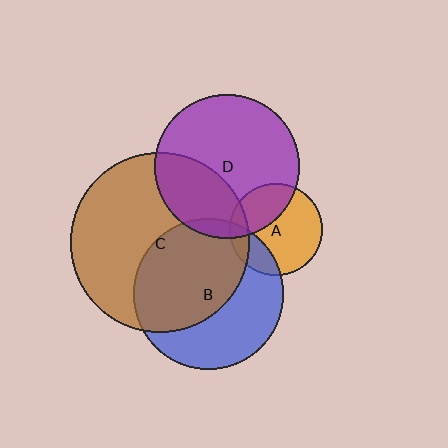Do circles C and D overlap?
Yes.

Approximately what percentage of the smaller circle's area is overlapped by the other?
Approximately 30%.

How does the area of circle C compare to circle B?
Approximately 1.4 times.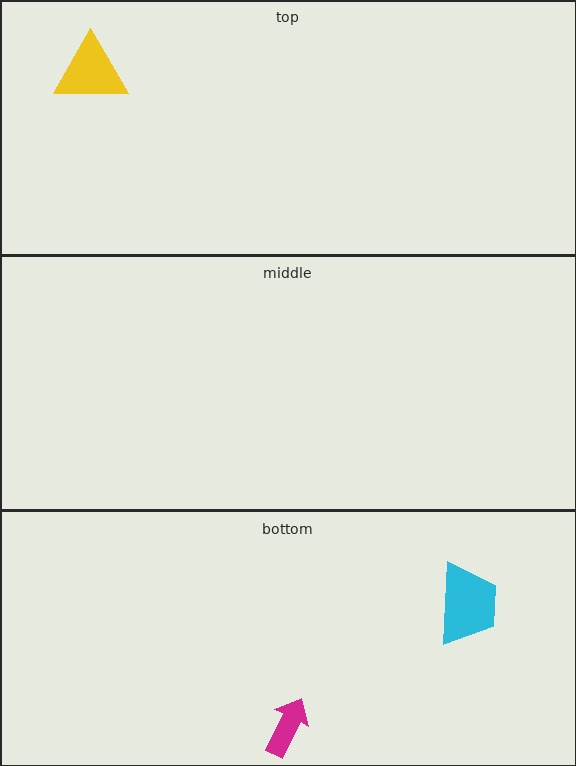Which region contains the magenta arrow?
The bottom region.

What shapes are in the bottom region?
The cyan trapezoid, the magenta arrow.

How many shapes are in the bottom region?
2.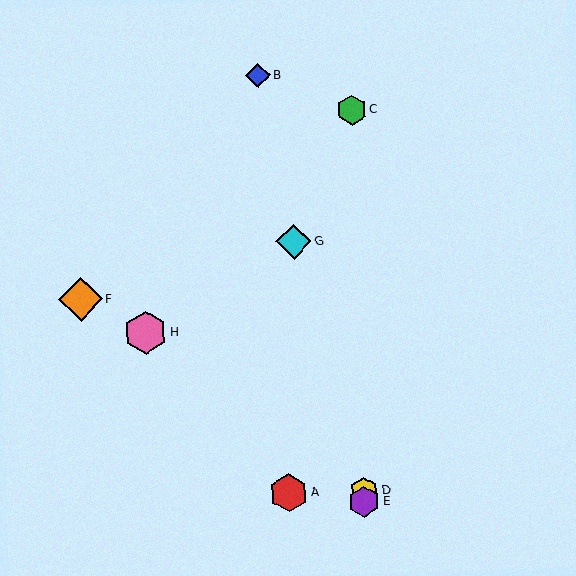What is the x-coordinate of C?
Object C is at x≈352.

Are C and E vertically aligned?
Yes, both are at x≈352.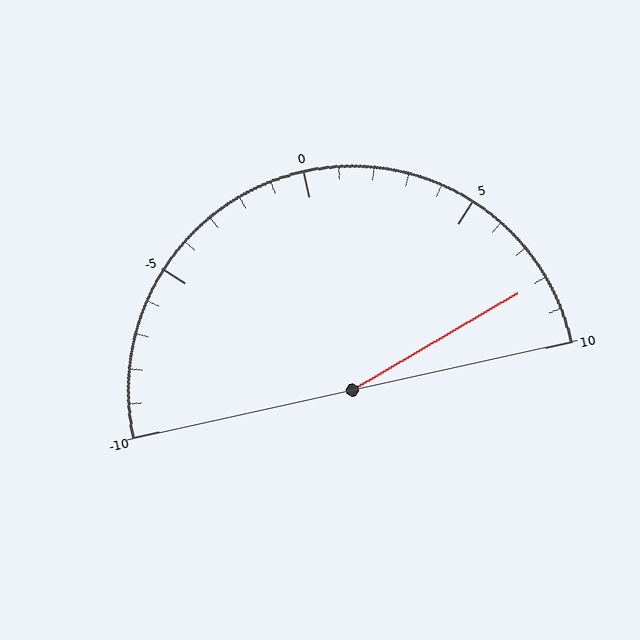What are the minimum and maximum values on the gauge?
The gauge ranges from -10 to 10.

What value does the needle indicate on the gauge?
The needle indicates approximately 8.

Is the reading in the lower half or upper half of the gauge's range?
The reading is in the upper half of the range (-10 to 10).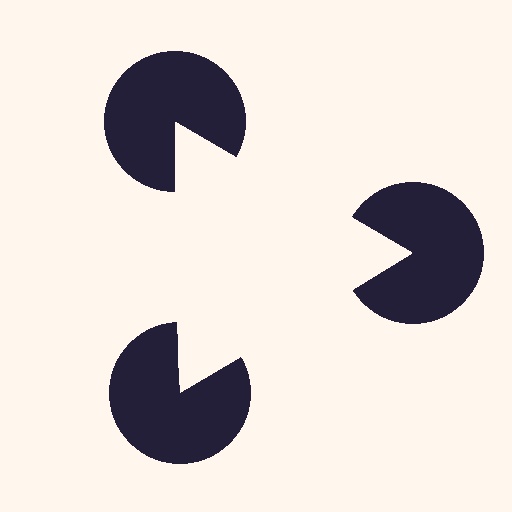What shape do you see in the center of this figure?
An illusory triangle — its edges are inferred from the aligned wedge cuts in the pac-man discs, not physically drawn.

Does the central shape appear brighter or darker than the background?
It typically appears slightly brighter than the background, even though no actual brightness change is drawn.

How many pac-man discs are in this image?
There are 3 — one at each vertex of the illusory triangle.